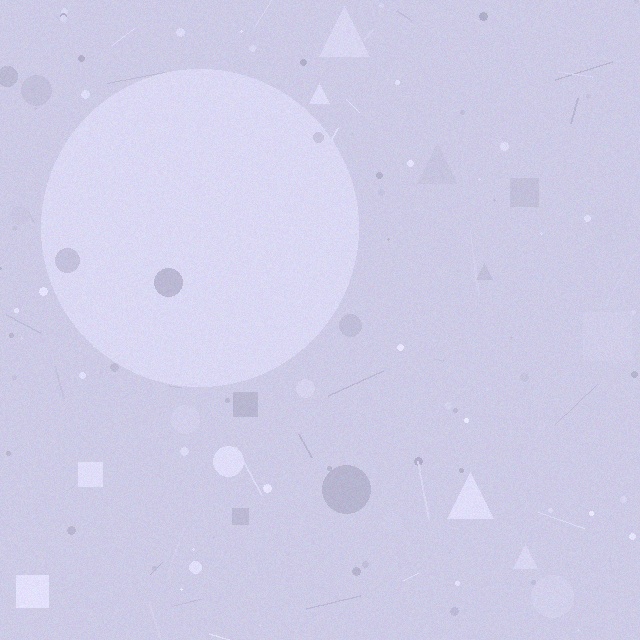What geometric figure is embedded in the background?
A circle is embedded in the background.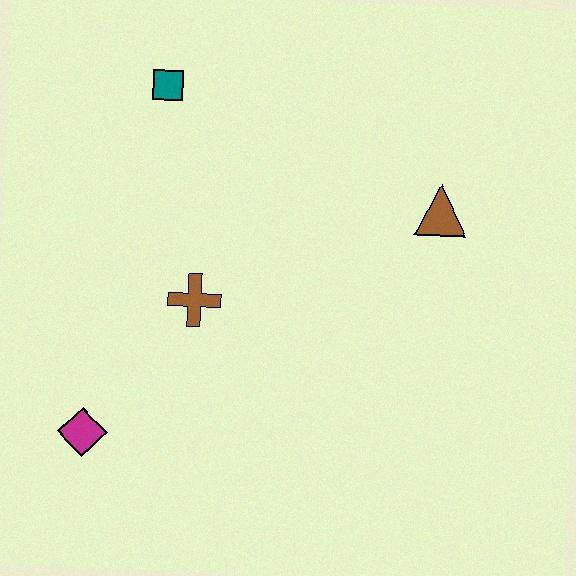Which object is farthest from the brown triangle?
The magenta diamond is farthest from the brown triangle.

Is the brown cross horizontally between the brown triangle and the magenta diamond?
Yes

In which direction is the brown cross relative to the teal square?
The brown cross is below the teal square.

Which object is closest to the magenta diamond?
The brown cross is closest to the magenta diamond.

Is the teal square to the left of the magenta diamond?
No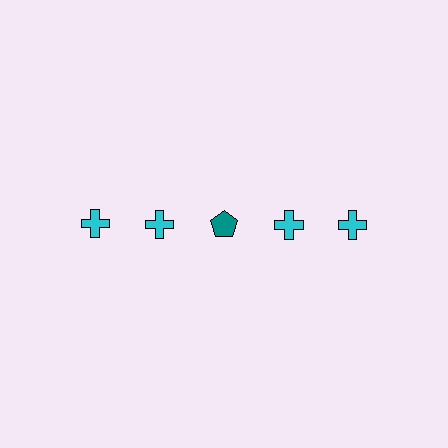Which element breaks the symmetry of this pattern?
The teal pentagon in the top row, center column breaks the symmetry. All other shapes are cyan crosses.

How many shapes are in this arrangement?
There are 5 shapes arranged in a grid pattern.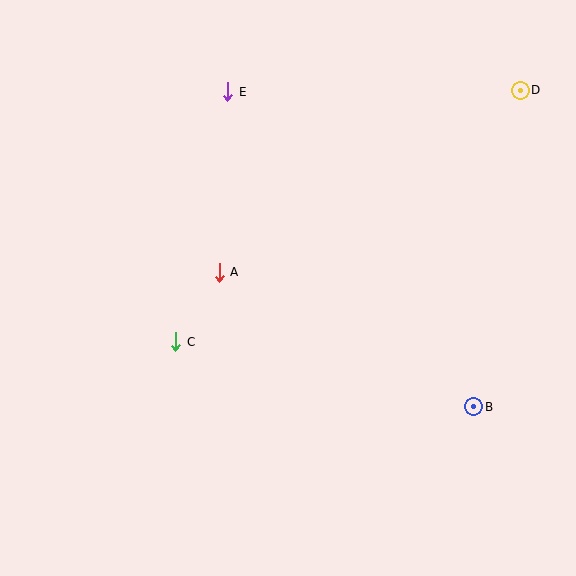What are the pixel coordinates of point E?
Point E is at (228, 92).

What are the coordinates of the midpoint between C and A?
The midpoint between C and A is at (197, 307).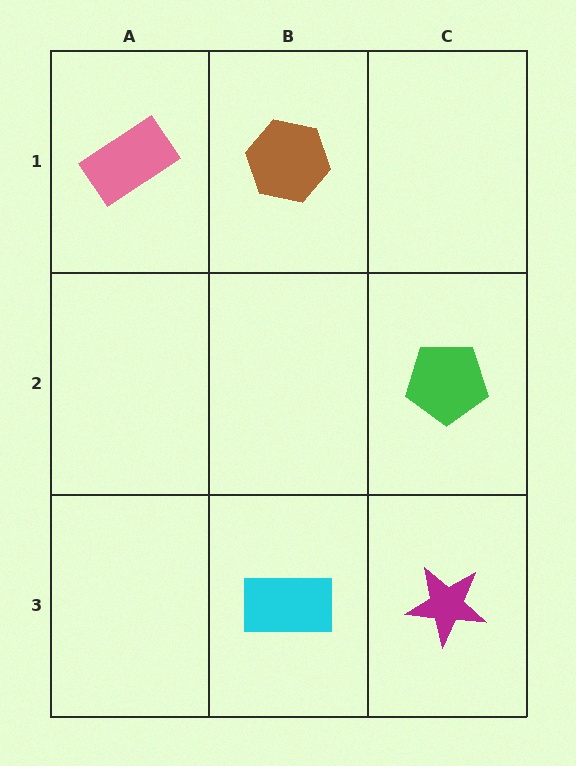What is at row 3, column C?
A magenta star.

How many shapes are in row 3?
2 shapes.